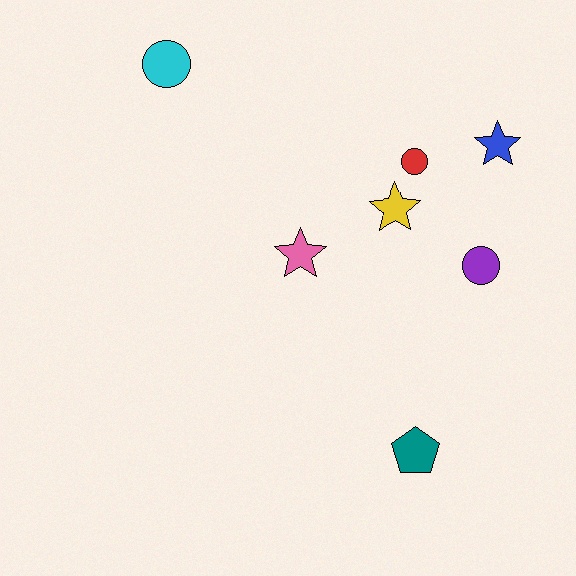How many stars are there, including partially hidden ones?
There are 3 stars.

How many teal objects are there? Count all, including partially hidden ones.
There is 1 teal object.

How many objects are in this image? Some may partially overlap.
There are 7 objects.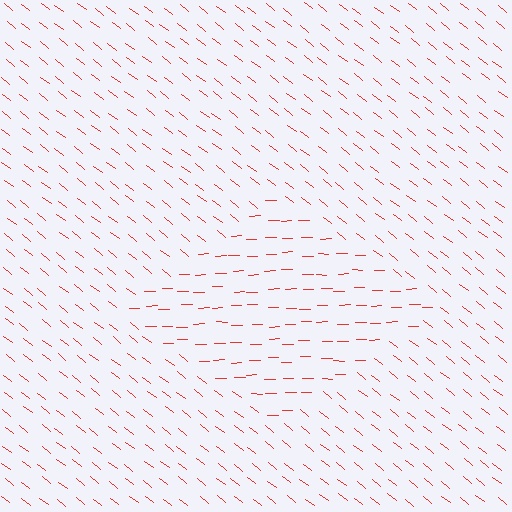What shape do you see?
I see a diamond.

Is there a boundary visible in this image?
Yes, there is a texture boundary formed by a change in line orientation.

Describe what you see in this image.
The image is filled with small red line segments. A diamond region in the image has lines oriented differently from the surrounding lines, creating a visible texture boundary.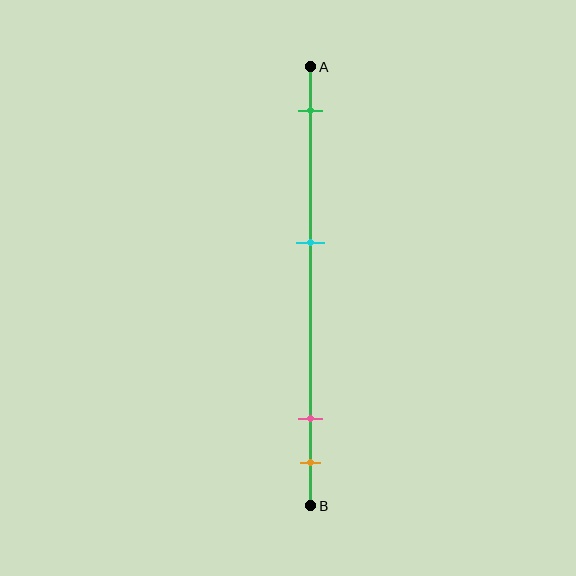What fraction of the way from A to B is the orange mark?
The orange mark is approximately 90% (0.9) of the way from A to B.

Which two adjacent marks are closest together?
The pink and orange marks are the closest adjacent pair.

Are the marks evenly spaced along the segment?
No, the marks are not evenly spaced.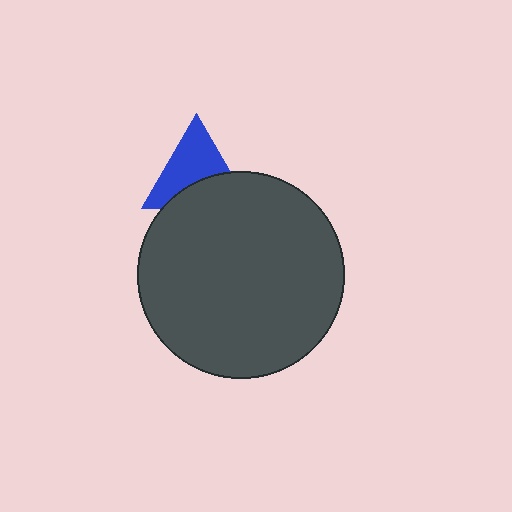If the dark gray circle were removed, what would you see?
You would see the complete blue triangle.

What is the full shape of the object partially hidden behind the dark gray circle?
The partially hidden object is a blue triangle.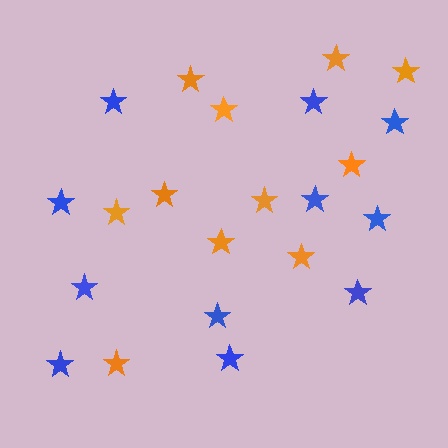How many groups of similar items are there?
There are 2 groups: one group of blue stars (11) and one group of orange stars (11).